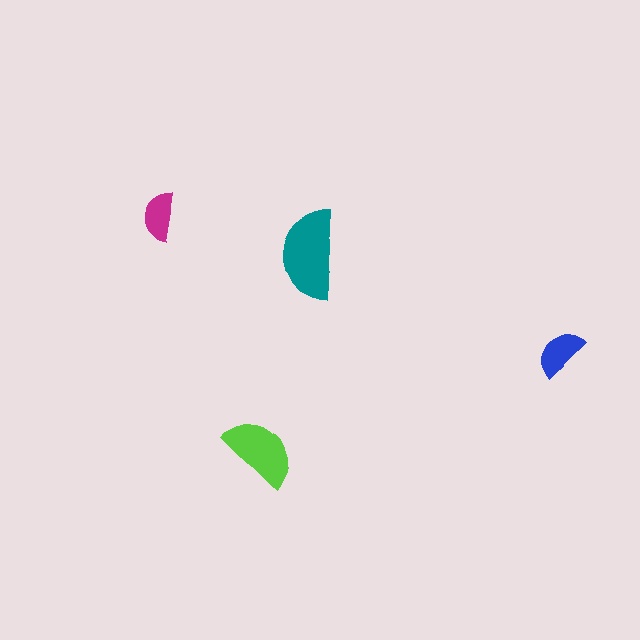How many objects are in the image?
There are 4 objects in the image.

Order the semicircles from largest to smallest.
the teal one, the lime one, the blue one, the magenta one.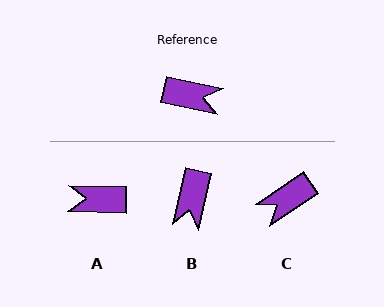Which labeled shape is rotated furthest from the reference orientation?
A, about 170 degrees away.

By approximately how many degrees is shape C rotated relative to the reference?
Approximately 134 degrees clockwise.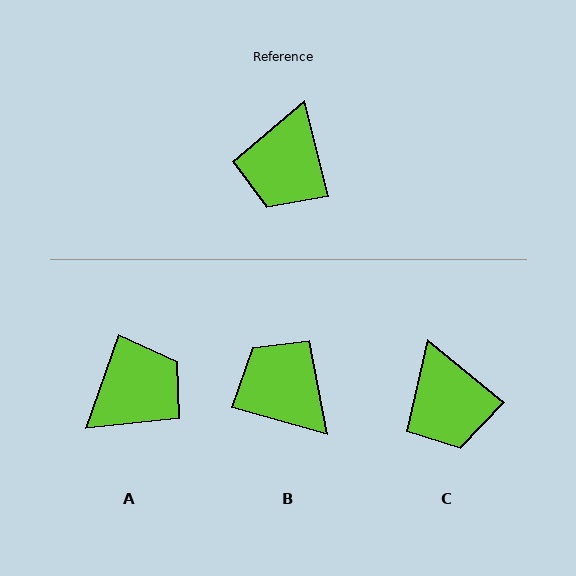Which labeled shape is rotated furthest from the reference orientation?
A, about 146 degrees away.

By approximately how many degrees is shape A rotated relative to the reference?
Approximately 146 degrees counter-clockwise.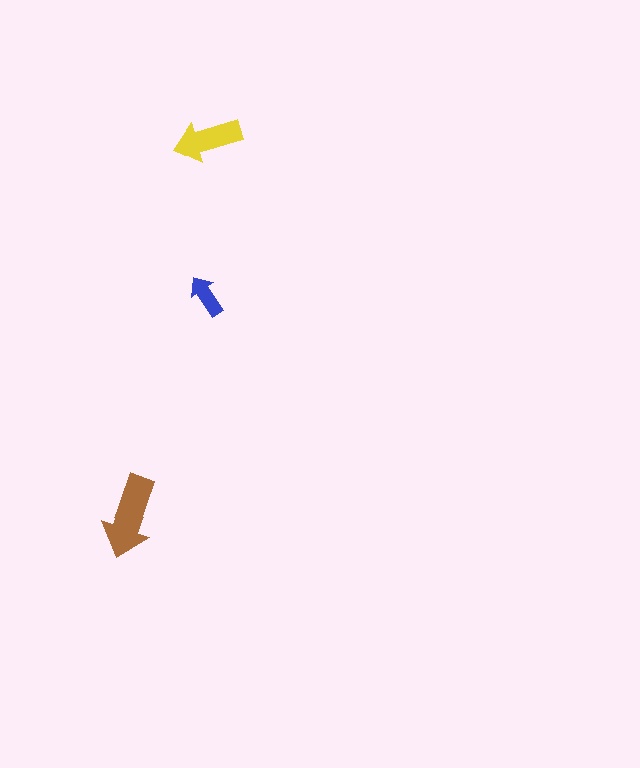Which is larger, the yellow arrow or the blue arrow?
The yellow one.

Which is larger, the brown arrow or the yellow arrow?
The brown one.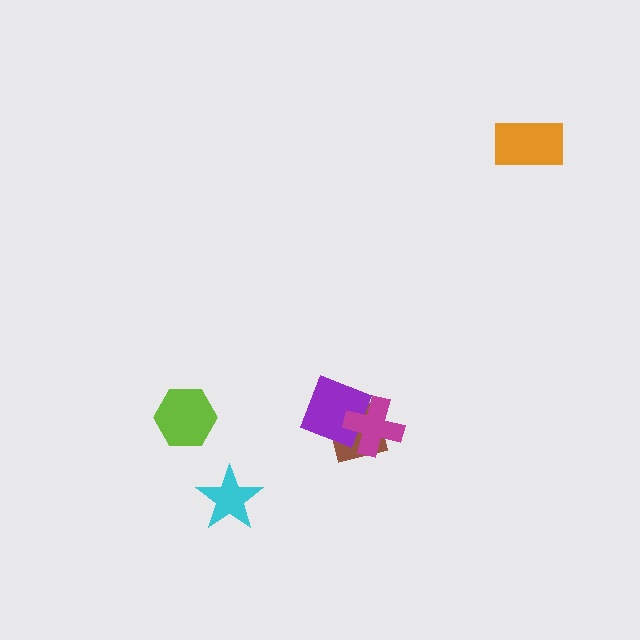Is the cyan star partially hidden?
No, no other shape covers it.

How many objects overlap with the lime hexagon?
0 objects overlap with the lime hexagon.